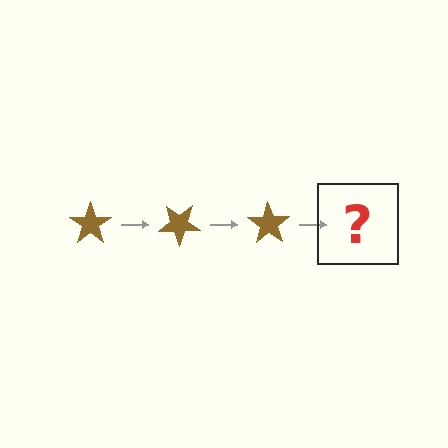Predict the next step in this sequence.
The next step is a brown star rotated 105 degrees.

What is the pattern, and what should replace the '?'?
The pattern is that the star rotates 35 degrees each step. The '?' should be a brown star rotated 105 degrees.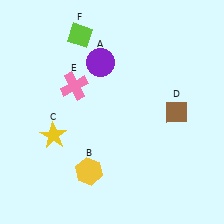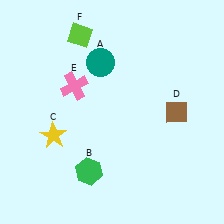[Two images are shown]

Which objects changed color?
A changed from purple to teal. B changed from yellow to green.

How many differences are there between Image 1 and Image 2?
There are 2 differences between the two images.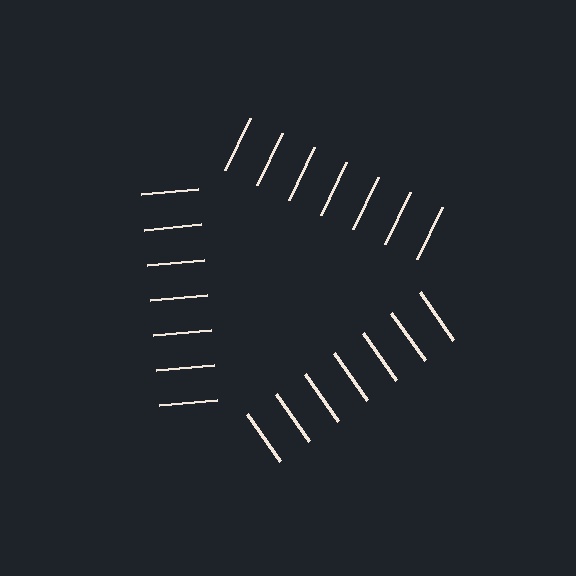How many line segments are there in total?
21 — 7 along each of the 3 edges.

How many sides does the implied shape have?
3 sides — the line-ends trace a triangle.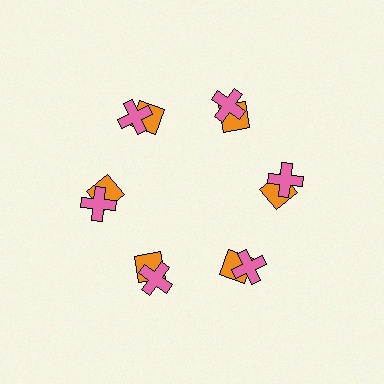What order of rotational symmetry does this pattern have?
This pattern has 6-fold rotational symmetry.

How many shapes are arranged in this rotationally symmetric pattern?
There are 12 shapes, arranged in 6 groups of 2.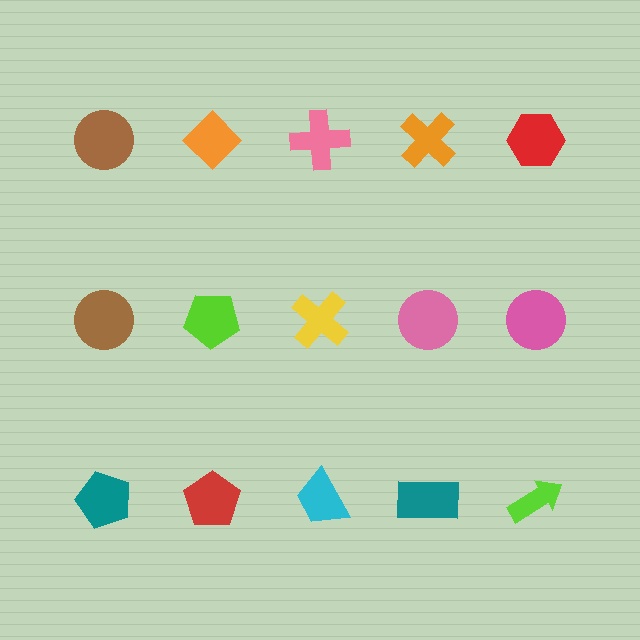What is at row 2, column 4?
A pink circle.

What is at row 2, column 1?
A brown circle.